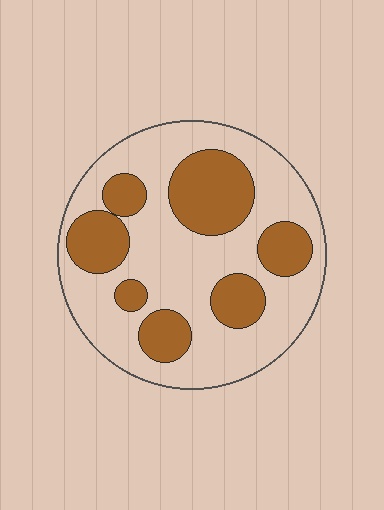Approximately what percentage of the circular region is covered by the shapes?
Approximately 35%.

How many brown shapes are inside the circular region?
7.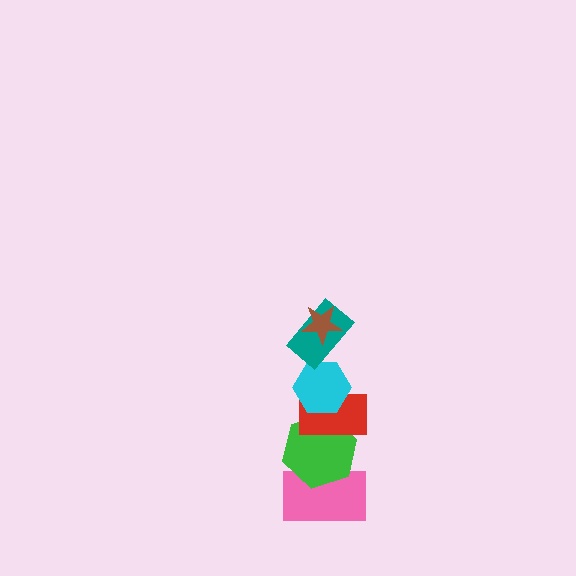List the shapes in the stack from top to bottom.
From top to bottom: the brown star, the teal rectangle, the cyan hexagon, the red rectangle, the green hexagon, the pink rectangle.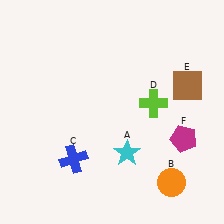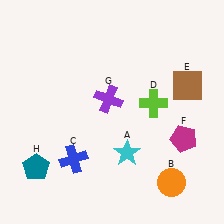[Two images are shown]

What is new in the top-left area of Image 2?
A purple cross (G) was added in the top-left area of Image 2.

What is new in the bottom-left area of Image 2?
A teal pentagon (H) was added in the bottom-left area of Image 2.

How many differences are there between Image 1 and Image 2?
There are 2 differences between the two images.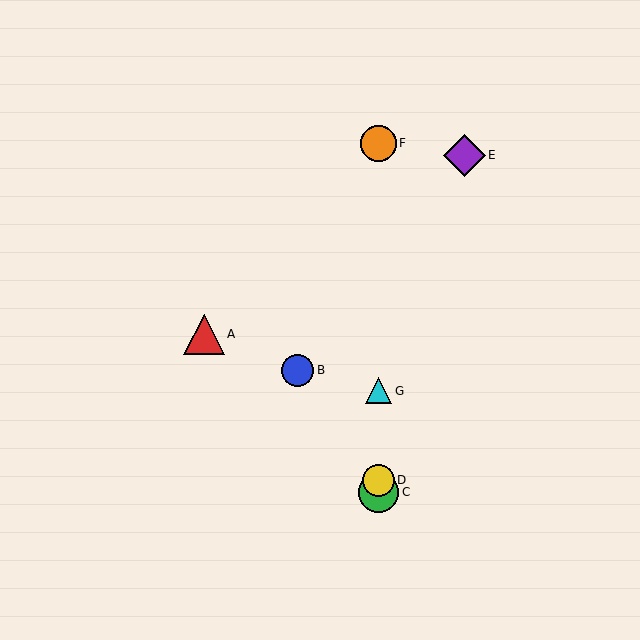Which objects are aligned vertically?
Objects C, D, F, G are aligned vertically.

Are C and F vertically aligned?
Yes, both are at x≈379.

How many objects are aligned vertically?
4 objects (C, D, F, G) are aligned vertically.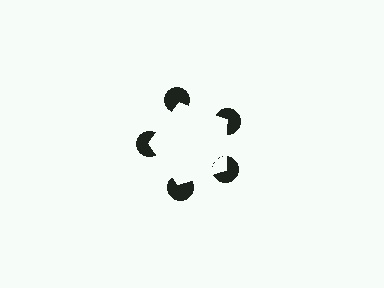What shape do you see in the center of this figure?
An illusory pentagon — its edges are inferred from the aligned wedge cuts in the pac-man discs, not physically drawn.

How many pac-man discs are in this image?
There are 5 — one at each vertex of the illusory pentagon.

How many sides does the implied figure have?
5 sides.